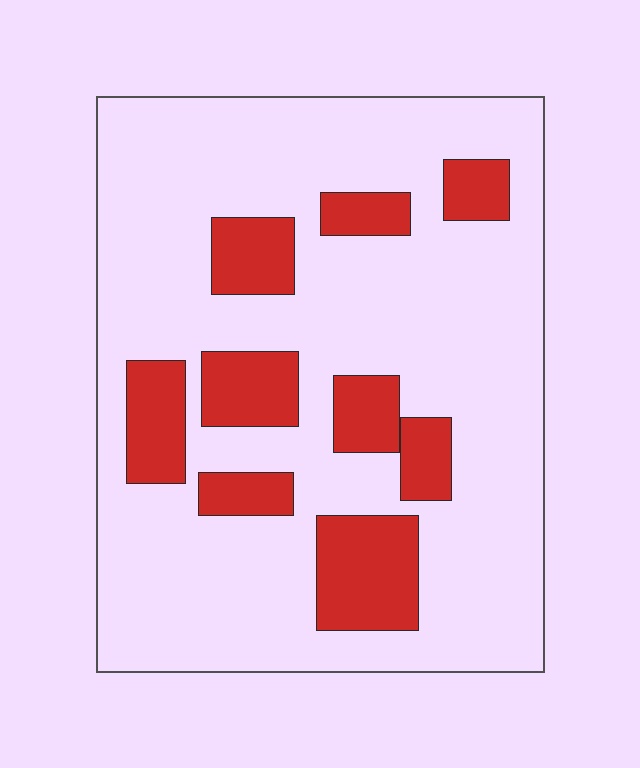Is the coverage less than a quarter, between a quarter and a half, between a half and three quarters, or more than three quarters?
Less than a quarter.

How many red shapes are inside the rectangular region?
9.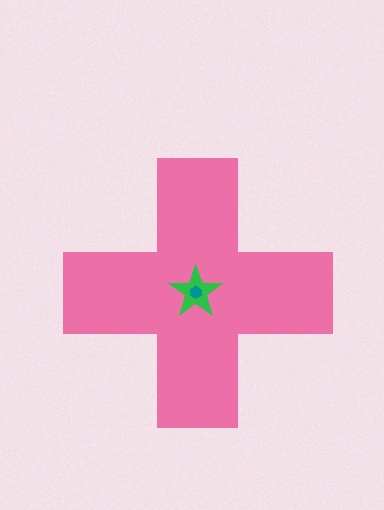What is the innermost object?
The teal hexagon.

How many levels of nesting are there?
3.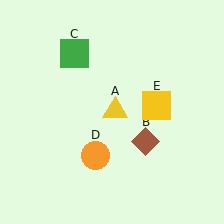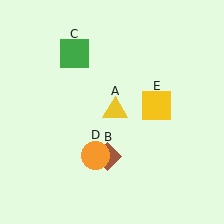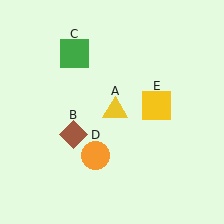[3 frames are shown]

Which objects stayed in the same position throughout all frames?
Yellow triangle (object A) and green square (object C) and orange circle (object D) and yellow square (object E) remained stationary.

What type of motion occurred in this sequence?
The brown diamond (object B) rotated clockwise around the center of the scene.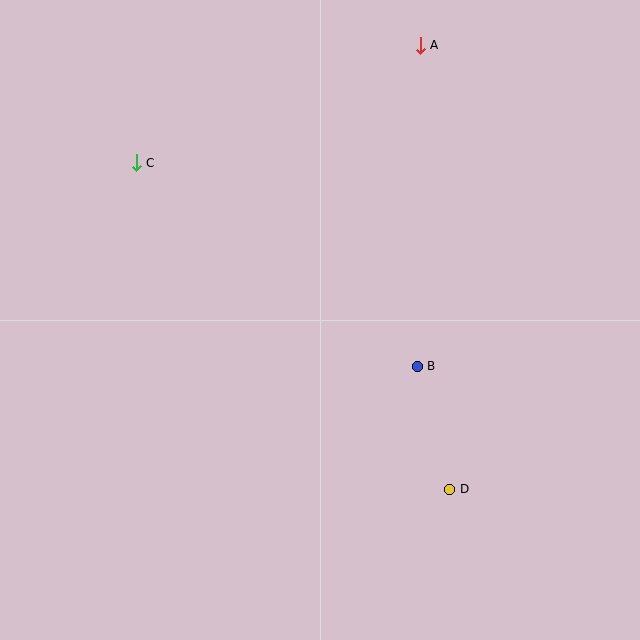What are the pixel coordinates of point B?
Point B is at (417, 366).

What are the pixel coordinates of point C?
Point C is at (136, 163).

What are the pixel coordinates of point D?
Point D is at (450, 489).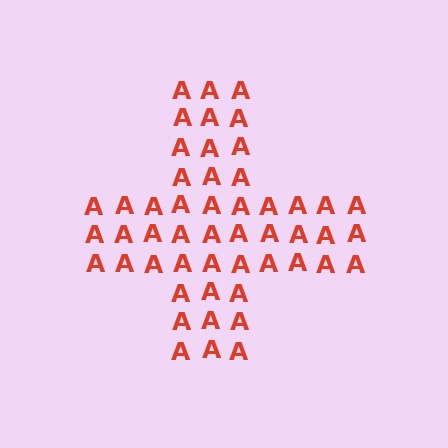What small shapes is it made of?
It is made of small letter A's.